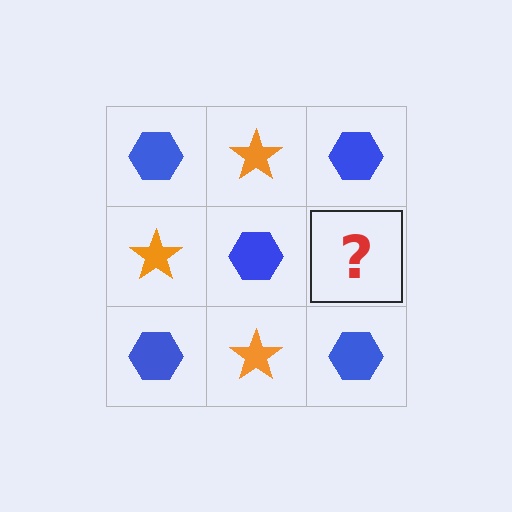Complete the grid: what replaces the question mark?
The question mark should be replaced with an orange star.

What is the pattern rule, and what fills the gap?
The rule is that it alternates blue hexagon and orange star in a checkerboard pattern. The gap should be filled with an orange star.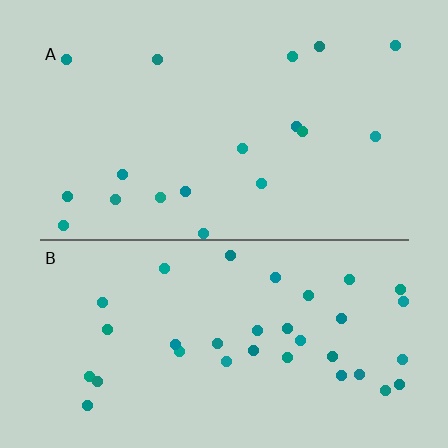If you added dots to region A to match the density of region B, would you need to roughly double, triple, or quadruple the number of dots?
Approximately double.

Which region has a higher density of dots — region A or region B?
B (the bottom).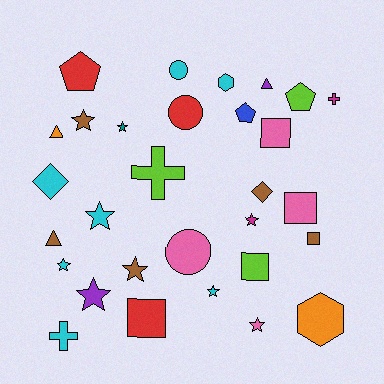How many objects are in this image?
There are 30 objects.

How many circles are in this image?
There are 3 circles.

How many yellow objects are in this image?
There are no yellow objects.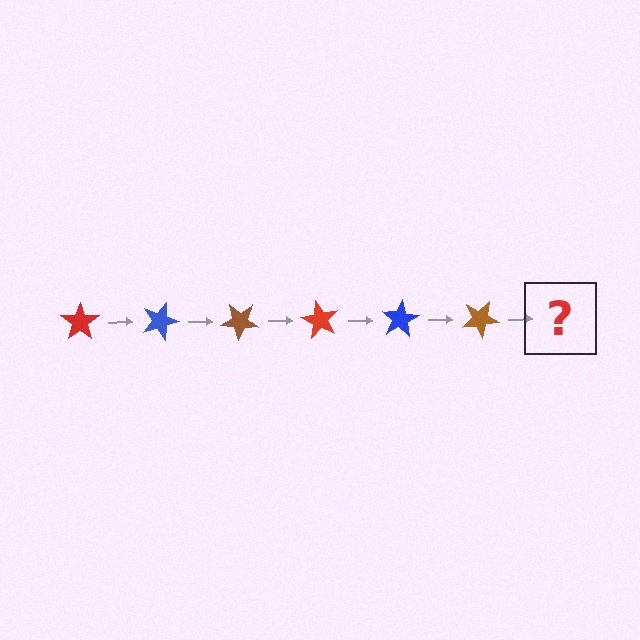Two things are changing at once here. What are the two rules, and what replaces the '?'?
The two rules are that it rotates 20 degrees each step and the color cycles through red, blue, and brown. The '?' should be a red star, rotated 120 degrees from the start.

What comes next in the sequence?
The next element should be a red star, rotated 120 degrees from the start.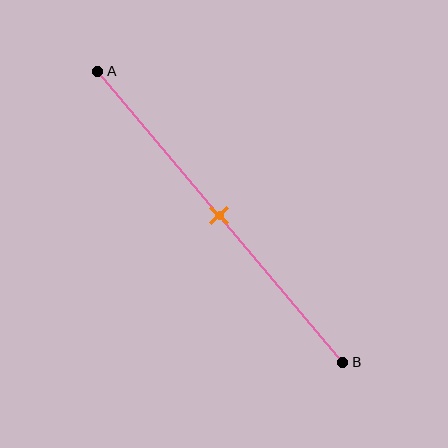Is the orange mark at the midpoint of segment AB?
Yes, the mark is approximately at the midpoint.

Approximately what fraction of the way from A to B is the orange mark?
The orange mark is approximately 50% of the way from A to B.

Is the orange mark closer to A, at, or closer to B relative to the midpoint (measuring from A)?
The orange mark is approximately at the midpoint of segment AB.